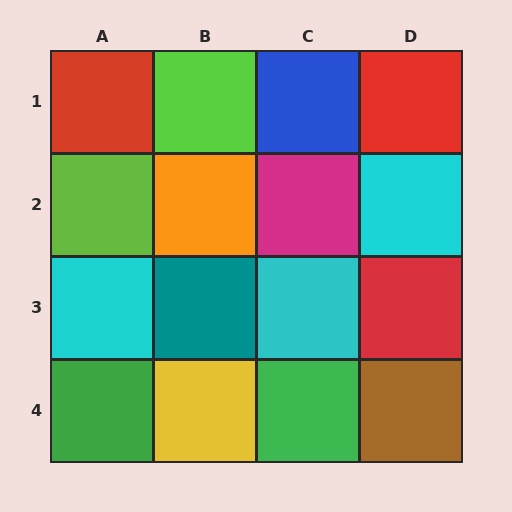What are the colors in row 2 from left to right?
Lime, orange, magenta, cyan.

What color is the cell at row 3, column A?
Cyan.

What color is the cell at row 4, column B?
Yellow.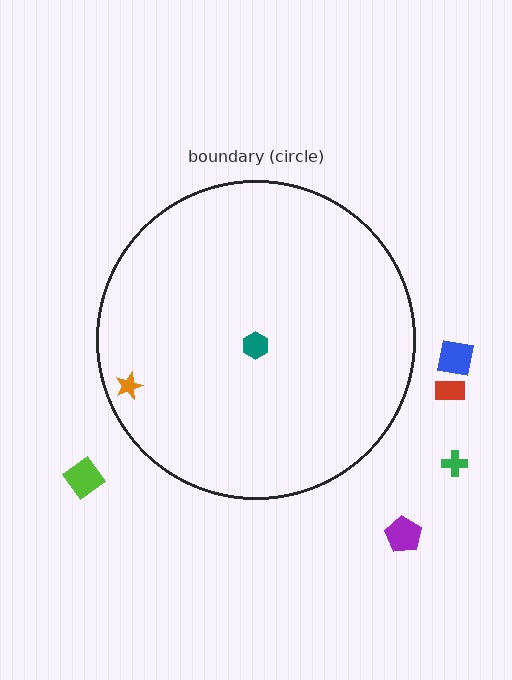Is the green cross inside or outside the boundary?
Outside.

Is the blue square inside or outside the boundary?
Outside.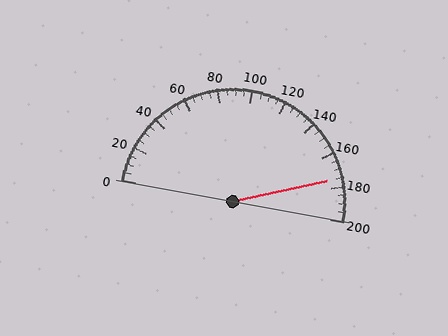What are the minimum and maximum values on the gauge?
The gauge ranges from 0 to 200.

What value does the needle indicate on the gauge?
The needle indicates approximately 175.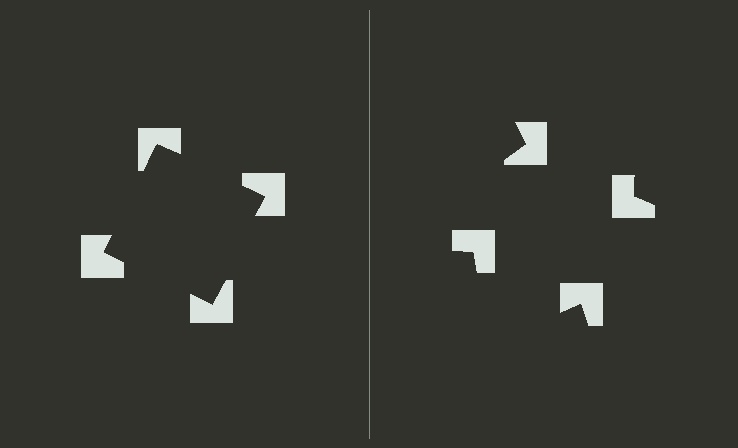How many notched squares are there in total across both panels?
8 — 4 on each side.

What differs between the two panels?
The notched squares are positioned identically on both sides; only the wedge orientations differ. On the left they align to a square; on the right they are misaligned.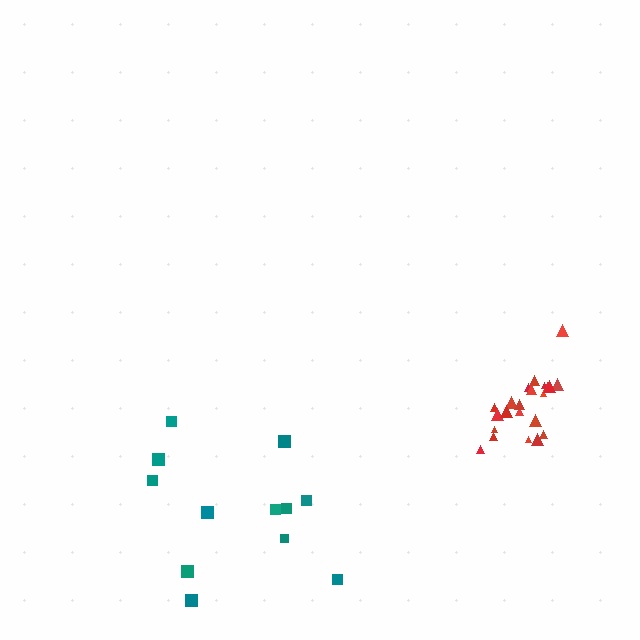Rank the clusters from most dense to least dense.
red, teal.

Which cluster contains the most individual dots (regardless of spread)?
Red (23).